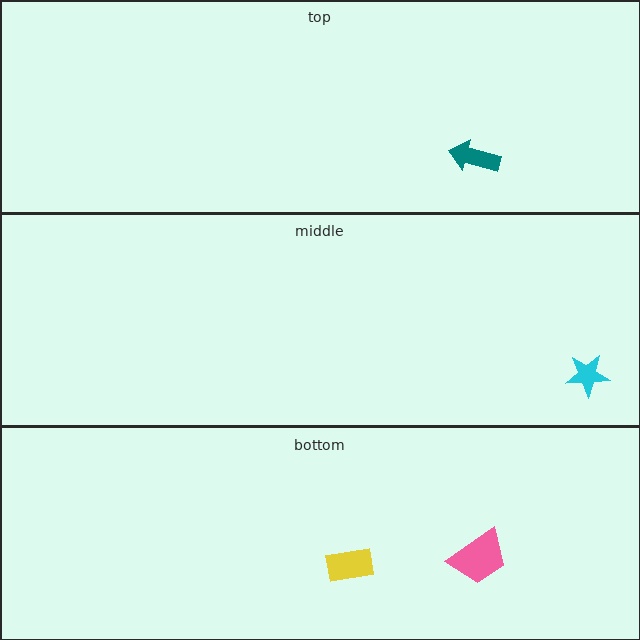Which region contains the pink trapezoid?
The bottom region.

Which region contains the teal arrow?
The top region.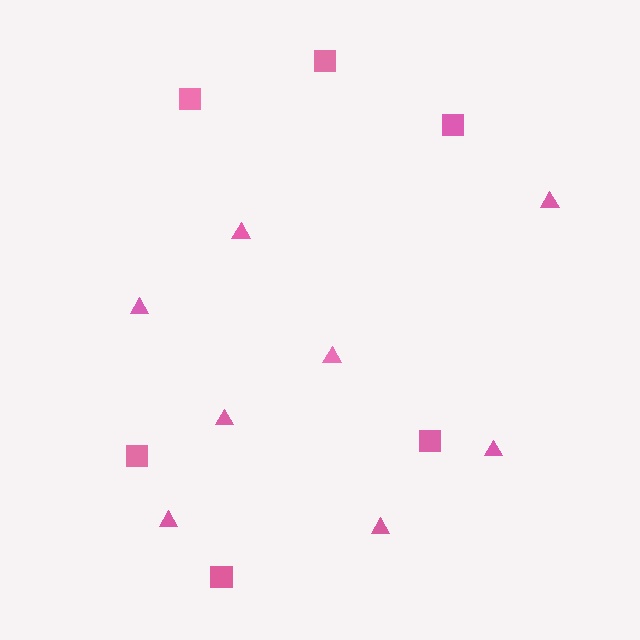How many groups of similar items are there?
There are 2 groups: one group of triangles (8) and one group of squares (6).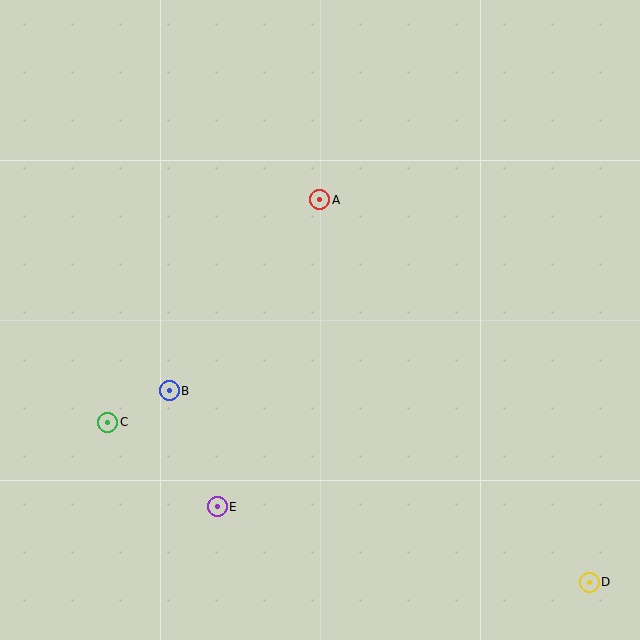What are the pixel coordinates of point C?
Point C is at (108, 422).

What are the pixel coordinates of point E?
Point E is at (217, 507).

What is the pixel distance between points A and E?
The distance between A and E is 323 pixels.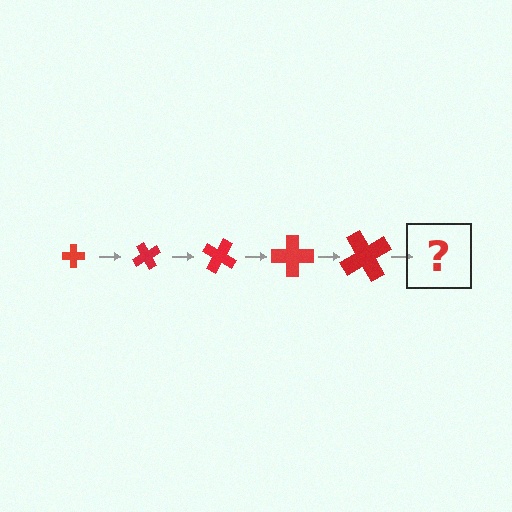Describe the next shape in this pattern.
It should be a cross, larger than the previous one and rotated 300 degrees from the start.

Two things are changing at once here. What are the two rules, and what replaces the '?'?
The two rules are that the cross grows larger each step and it rotates 60 degrees each step. The '?' should be a cross, larger than the previous one and rotated 300 degrees from the start.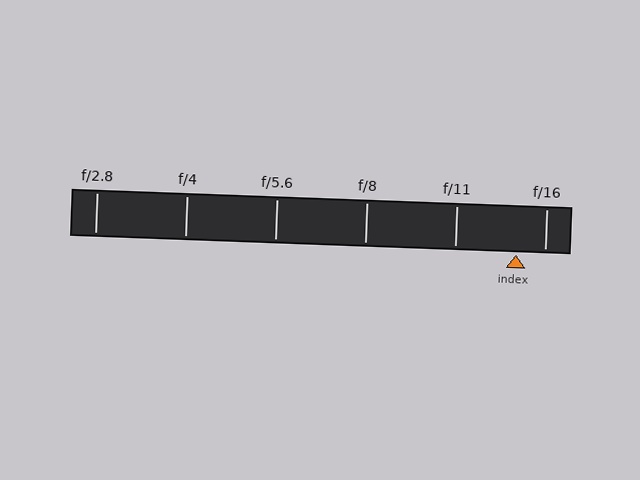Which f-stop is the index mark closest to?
The index mark is closest to f/16.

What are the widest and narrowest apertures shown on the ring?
The widest aperture shown is f/2.8 and the narrowest is f/16.